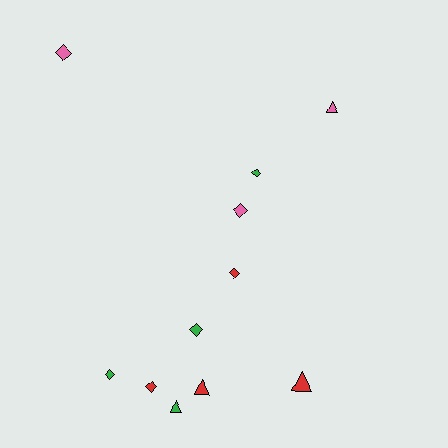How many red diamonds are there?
There are 2 red diamonds.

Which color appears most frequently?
Green, with 4 objects.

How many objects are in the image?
There are 11 objects.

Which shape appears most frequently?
Diamond, with 7 objects.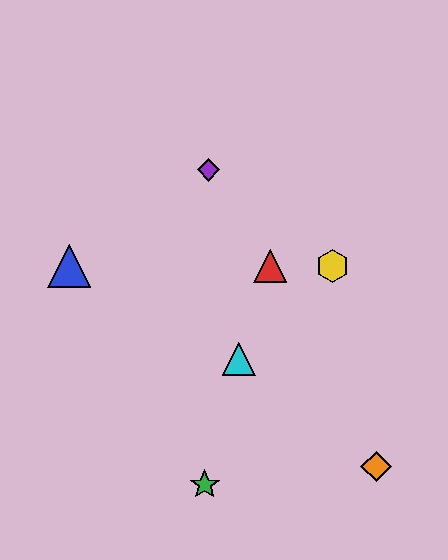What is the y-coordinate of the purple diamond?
The purple diamond is at y≈170.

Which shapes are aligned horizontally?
The red triangle, the blue triangle, the yellow hexagon are aligned horizontally.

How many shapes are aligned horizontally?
3 shapes (the red triangle, the blue triangle, the yellow hexagon) are aligned horizontally.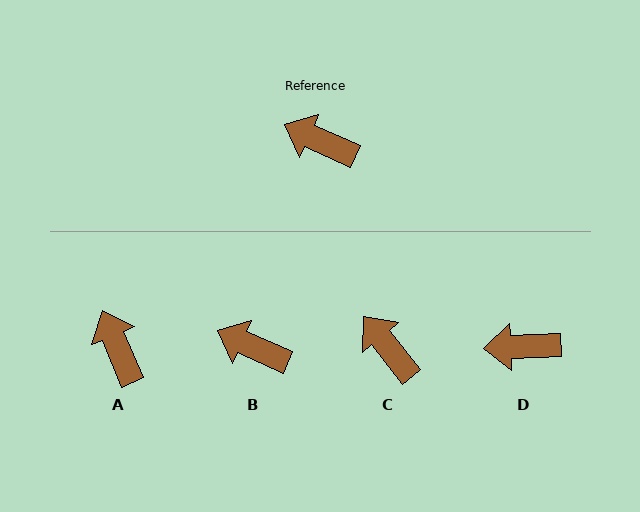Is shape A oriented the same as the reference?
No, it is off by about 43 degrees.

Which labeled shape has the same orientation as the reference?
B.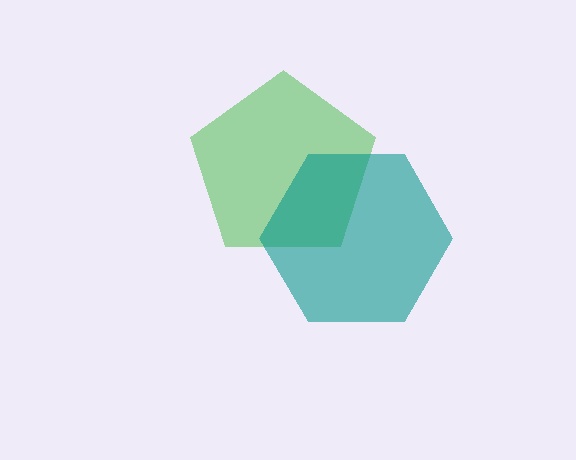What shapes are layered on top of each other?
The layered shapes are: a green pentagon, a teal hexagon.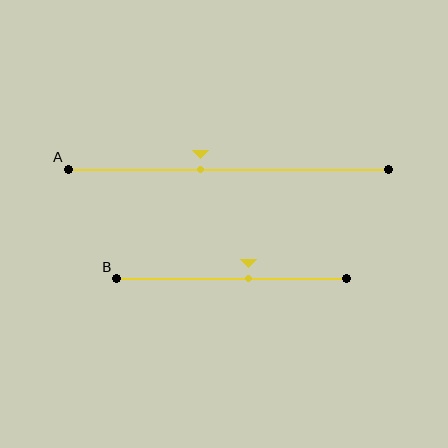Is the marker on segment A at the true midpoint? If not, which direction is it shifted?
No, the marker on segment A is shifted to the left by about 8% of the segment length.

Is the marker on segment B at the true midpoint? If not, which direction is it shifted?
No, the marker on segment B is shifted to the right by about 7% of the segment length.